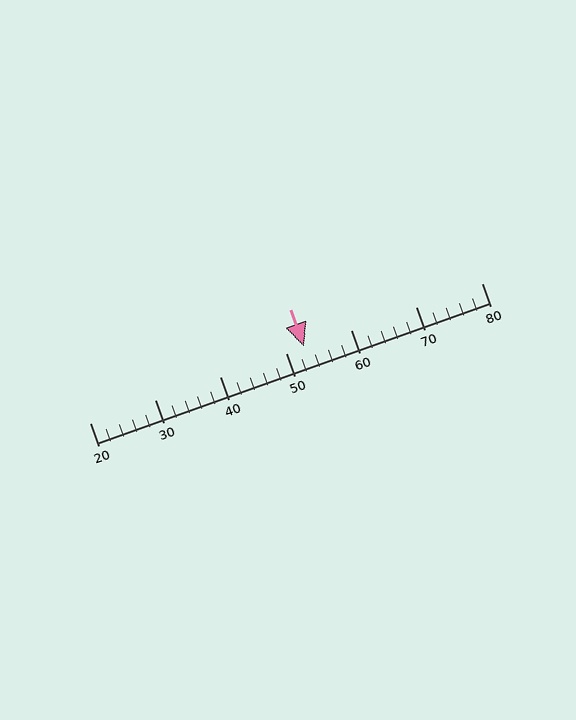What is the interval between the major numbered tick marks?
The major tick marks are spaced 10 units apart.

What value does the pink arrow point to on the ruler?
The pink arrow points to approximately 53.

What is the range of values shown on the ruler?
The ruler shows values from 20 to 80.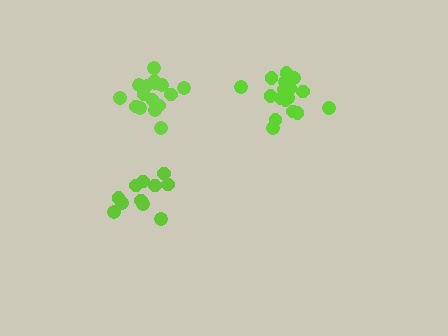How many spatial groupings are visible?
There are 3 spatial groupings.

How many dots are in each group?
Group 1: 11 dots, Group 2: 17 dots, Group 3: 16 dots (44 total).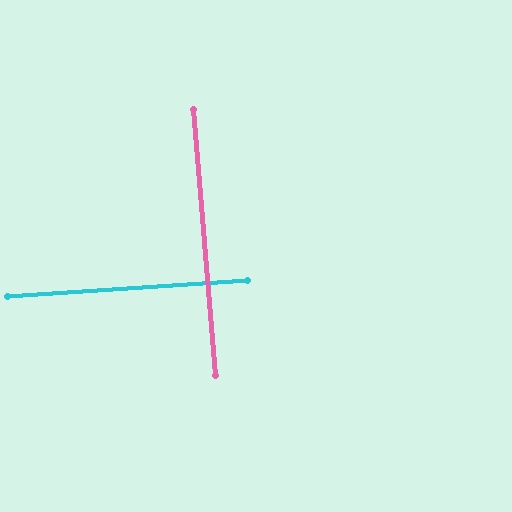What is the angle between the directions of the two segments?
Approximately 89 degrees.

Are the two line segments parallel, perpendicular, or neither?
Perpendicular — they meet at approximately 89°.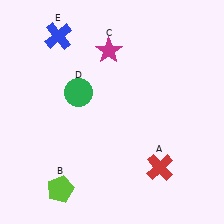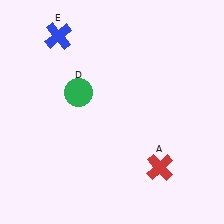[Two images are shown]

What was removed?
The lime pentagon (B), the magenta star (C) were removed in Image 2.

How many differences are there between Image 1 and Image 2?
There are 2 differences between the two images.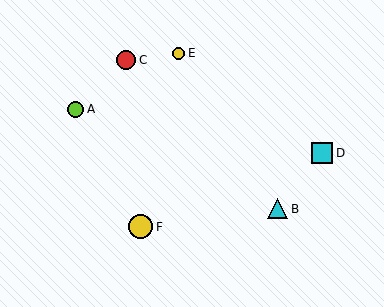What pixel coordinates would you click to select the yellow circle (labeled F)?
Click at (141, 227) to select the yellow circle F.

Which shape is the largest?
The yellow circle (labeled F) is the largest.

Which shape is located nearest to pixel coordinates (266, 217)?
The cyan triangle (labeled B) at (278, 209) is nearest to that location.